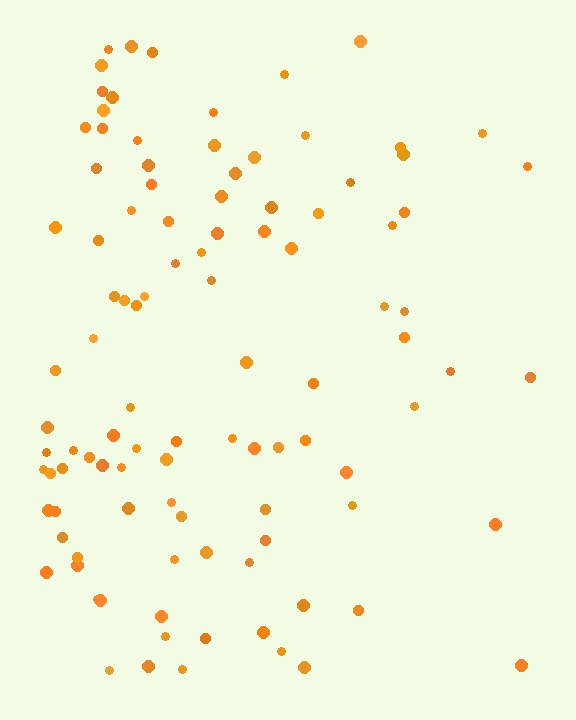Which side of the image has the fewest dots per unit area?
The right.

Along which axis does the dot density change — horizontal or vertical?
Horizontal.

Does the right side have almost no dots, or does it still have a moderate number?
Still a moderate number, just noticeably fewer than the left.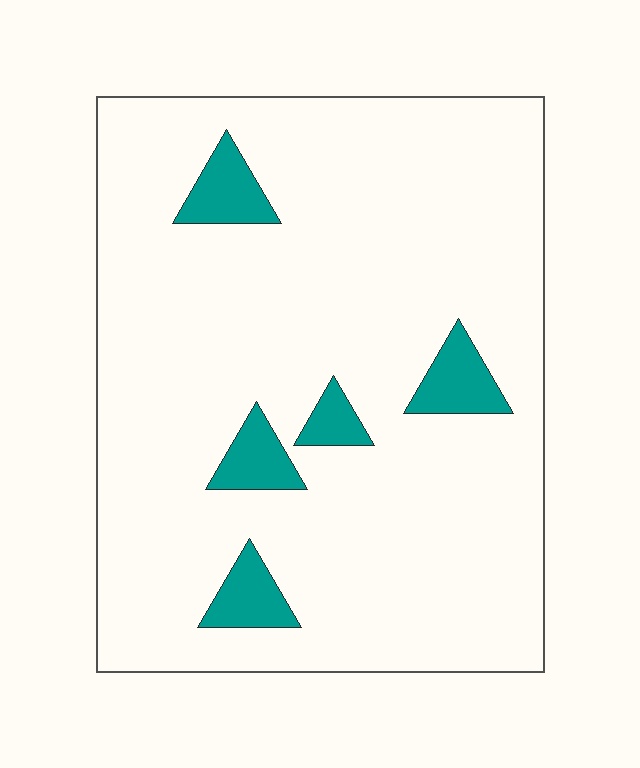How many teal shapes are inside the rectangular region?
5.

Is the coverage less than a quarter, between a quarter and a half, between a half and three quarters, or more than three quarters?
Less than a quarter.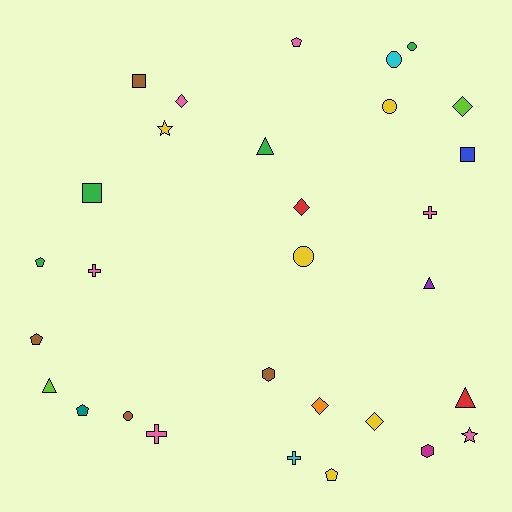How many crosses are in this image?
There are 4 crosses.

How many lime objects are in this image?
There are 2 lime objects.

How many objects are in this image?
There are 30 objects.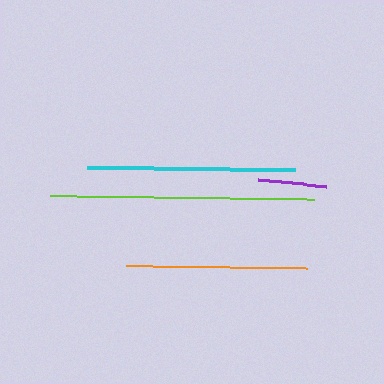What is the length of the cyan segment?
The cyan segment is approximately 208 pixels long.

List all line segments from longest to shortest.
From longest to shortest: lime, cyan, orange, purple.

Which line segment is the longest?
The lime line is the longest at approximately 264 pixels.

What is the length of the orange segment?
The orange segment is approximately 181 pixels long.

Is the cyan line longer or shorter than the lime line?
The lime line is longer than the cyan line.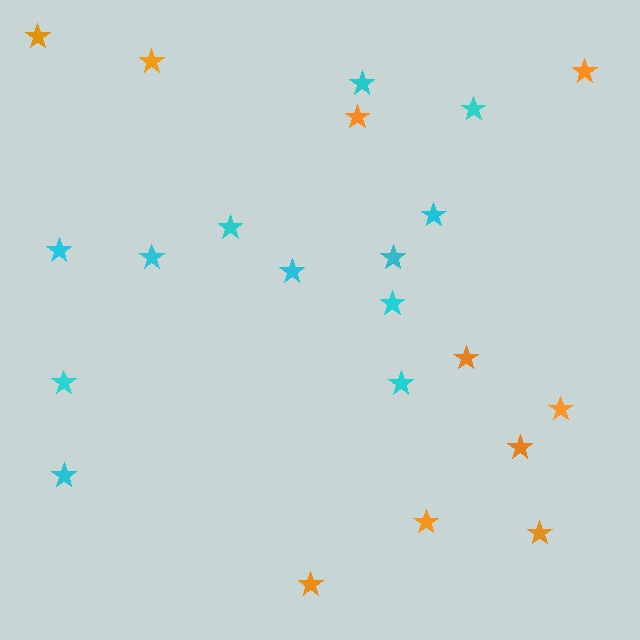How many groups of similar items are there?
There are 2 groups: one group of orange stars (10) and one group of cyan stars (12).